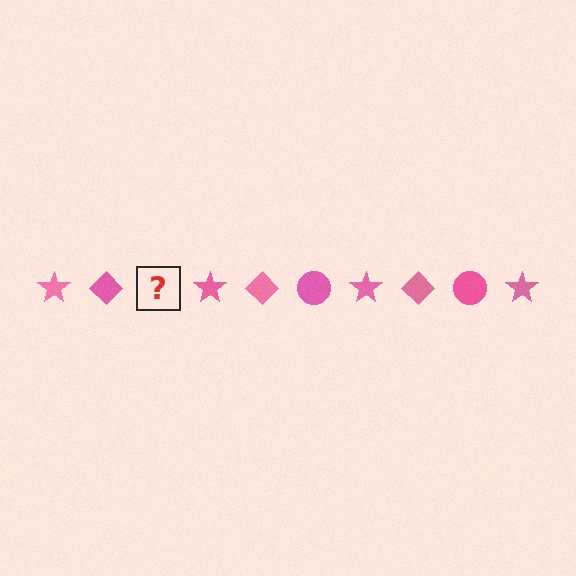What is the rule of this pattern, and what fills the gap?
The rule is that the pattern cycles through star, diamond, circle shapes in pink. The gap should be filled with a pink circle.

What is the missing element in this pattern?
The missing element is a pink circle.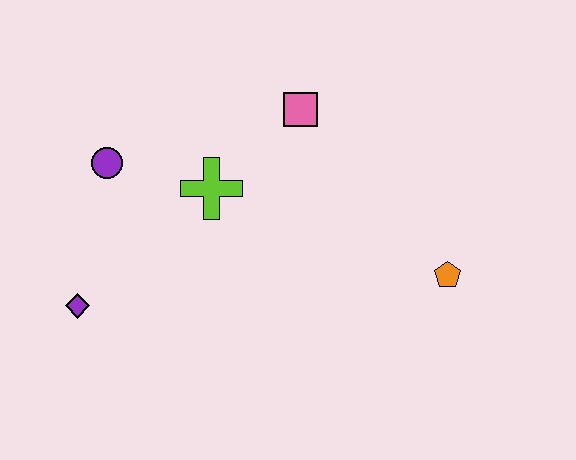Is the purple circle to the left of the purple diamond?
No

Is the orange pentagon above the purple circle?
No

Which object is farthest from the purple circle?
The orange pentagon is farthest from the purple circle.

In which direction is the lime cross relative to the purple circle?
The lime cross is to the right of the purple circle.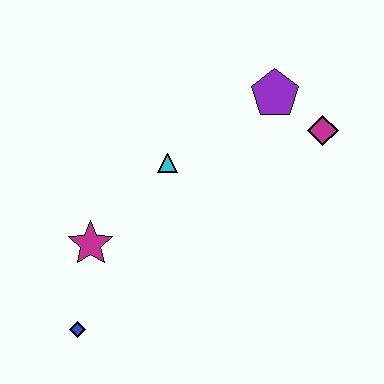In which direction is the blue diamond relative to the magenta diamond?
The blue diamond is to the left of the magenta diamond.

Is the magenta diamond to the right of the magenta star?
Yes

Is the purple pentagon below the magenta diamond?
No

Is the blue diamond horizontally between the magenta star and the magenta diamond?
No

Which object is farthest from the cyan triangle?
The blue diamond is farthest from the cyan triangle.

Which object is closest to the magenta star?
The blue diamond is closest to the magenta star.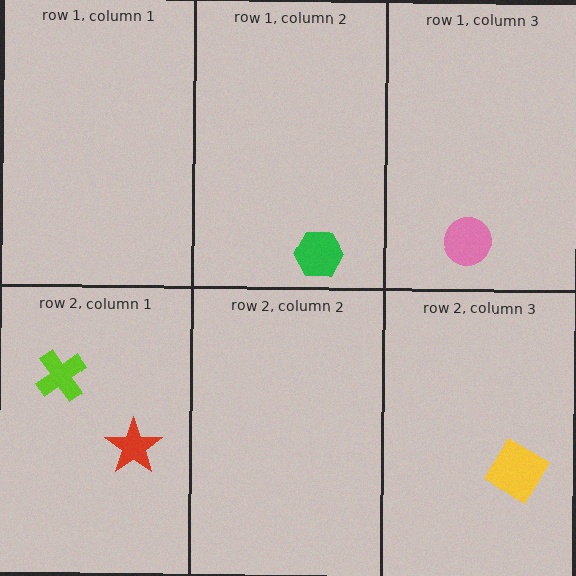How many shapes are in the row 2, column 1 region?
2.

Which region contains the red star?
The row 2, column 1 region.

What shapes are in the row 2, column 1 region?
The red star, the lime cross.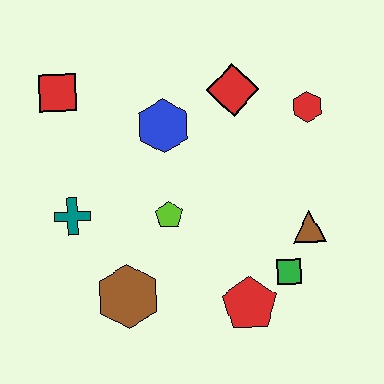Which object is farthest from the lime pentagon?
The red hexagon is farthest from the lime pentagon.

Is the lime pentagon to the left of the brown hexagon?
No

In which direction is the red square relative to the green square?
The red square is to the left of the green square.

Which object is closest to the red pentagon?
The green square is closest to the red pentagon.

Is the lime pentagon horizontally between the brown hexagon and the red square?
No